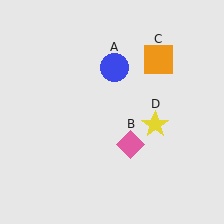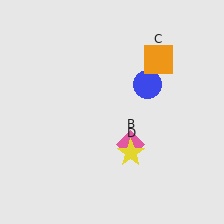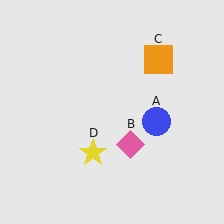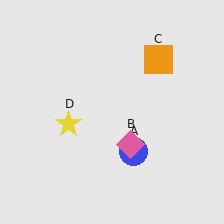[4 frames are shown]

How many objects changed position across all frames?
2 objects changed position: blue circle (object A), yellow star (object D).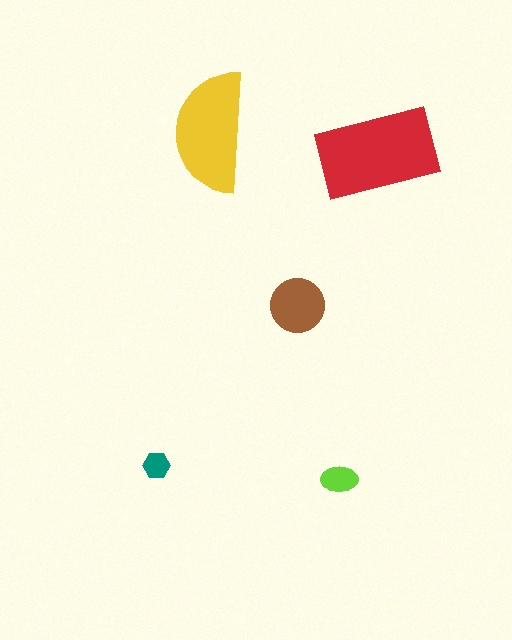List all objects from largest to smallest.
The red rectangle, the yellow semicircle, the brown circle, the lime ellipse, the teal hexagon.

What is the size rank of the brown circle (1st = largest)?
3rd.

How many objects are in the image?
There are 5 objects in the image.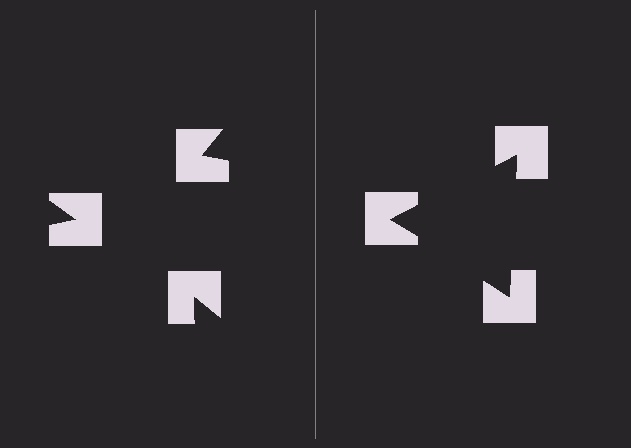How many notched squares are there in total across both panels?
6 — 3 on each side.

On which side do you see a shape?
An illusory triangle appears on the right side. On the left side the wedge cuts are rotated, so no coherent shape forms.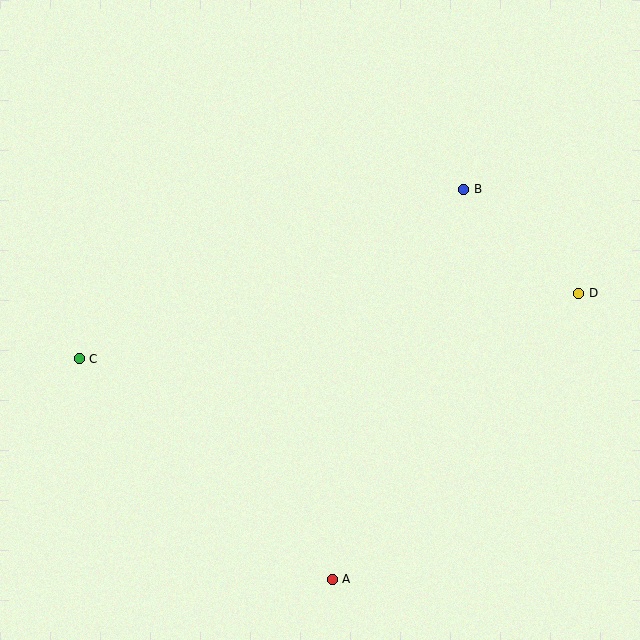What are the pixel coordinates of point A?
Point A is at (332, 579).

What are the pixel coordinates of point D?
Point D is at (579, 293).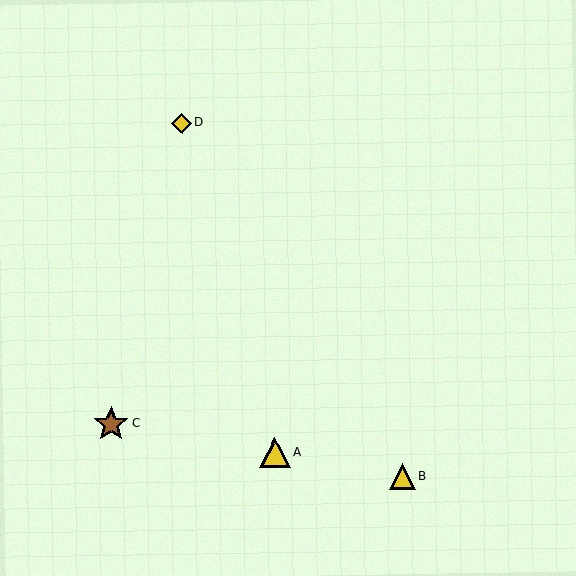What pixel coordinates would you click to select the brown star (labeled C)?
Click at (111, 424) to select the brown star C.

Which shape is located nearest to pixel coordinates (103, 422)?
The brown star (labeled C) at (111, 424) is nearest to that location.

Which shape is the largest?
The brown star (labeled C) is the largest.